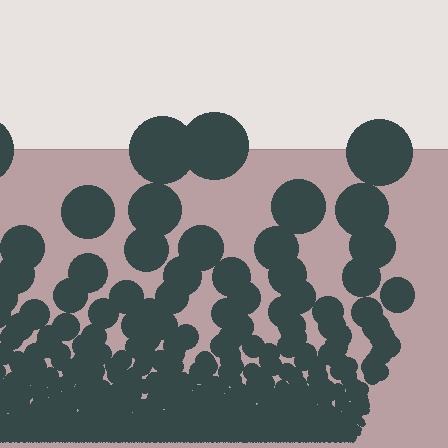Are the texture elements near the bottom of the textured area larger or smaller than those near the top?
Smaller. The gradient is inverted — elements near the bottom are smaller and denser.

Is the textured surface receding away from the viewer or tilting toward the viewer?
The surface appears to tilt toward the viewer. Texture elements get larger and sparser toward the top.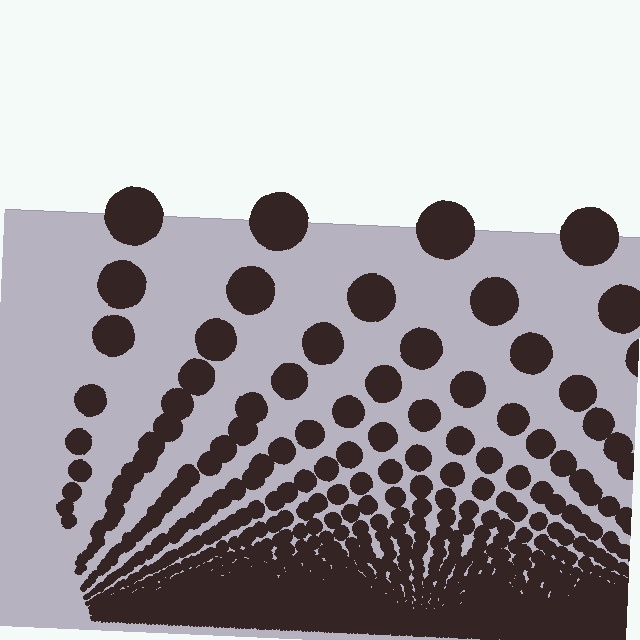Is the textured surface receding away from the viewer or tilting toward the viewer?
The surface appears to tilt toward the viewer. Texture elements get larger and sparser toward the top.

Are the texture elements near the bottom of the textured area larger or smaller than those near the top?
Smaller. The gradient is inverted — elements near the bottom are smaller and denser.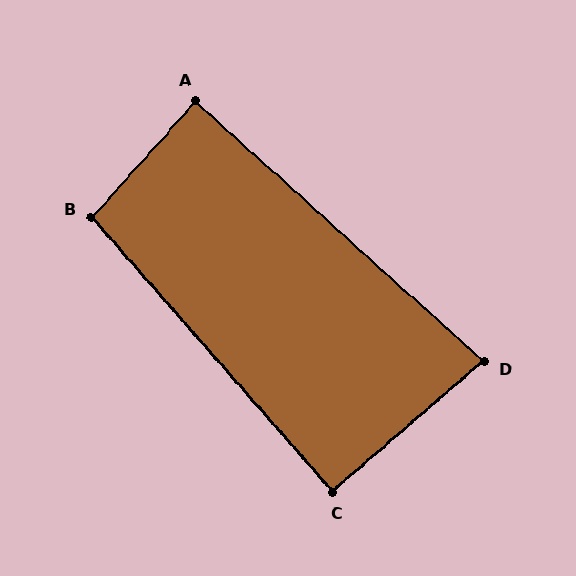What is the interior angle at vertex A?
Approximately 90 degrees (approximately right).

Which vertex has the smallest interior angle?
D, at approximately 83 degrees.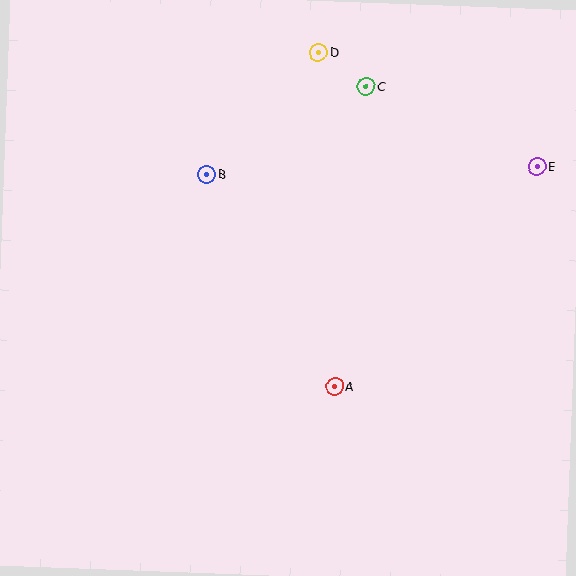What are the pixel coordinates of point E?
Point E is at (537, 166).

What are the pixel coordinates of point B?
Point B is at (207, 174).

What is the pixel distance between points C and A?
The distance between C and A is 302 pixels.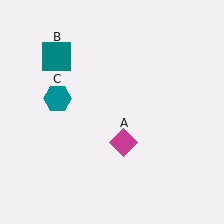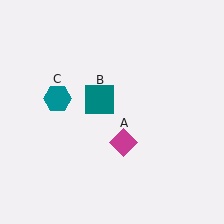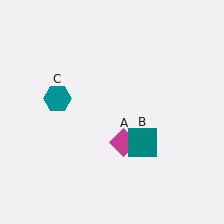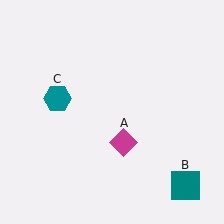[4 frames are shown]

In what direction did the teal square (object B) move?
The teal square (object B) moved down and to the right.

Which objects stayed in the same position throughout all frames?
Magenta diamond (object A) and teal hexagon (object C) remained stationary.